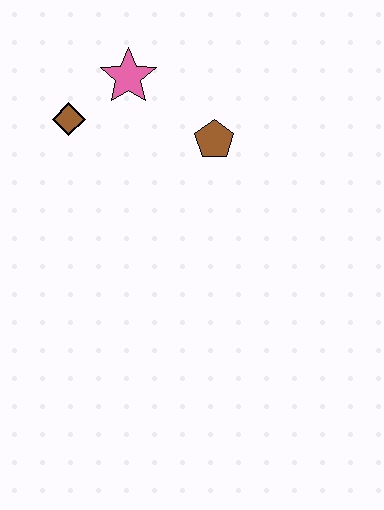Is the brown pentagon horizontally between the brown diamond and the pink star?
No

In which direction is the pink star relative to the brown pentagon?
The pink star is to the left of the brown pentagon.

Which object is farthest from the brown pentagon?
The brown diamond is farthest from the brown pentagon.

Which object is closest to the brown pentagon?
The pink star is closest to the brown pentagon.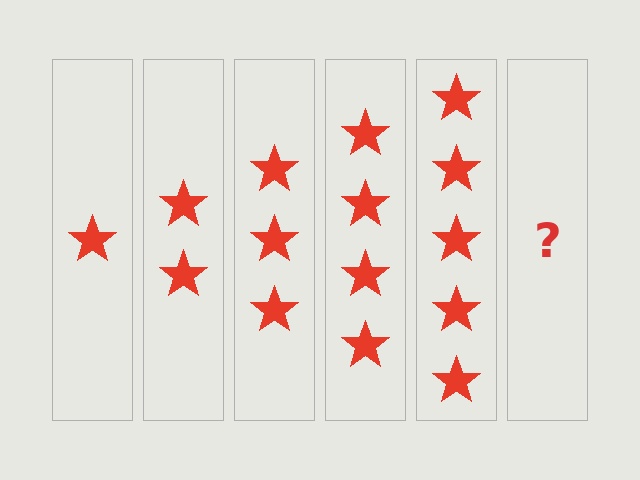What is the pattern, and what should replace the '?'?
The pattern is that each step adds one more star. The '?' should be 6 stars.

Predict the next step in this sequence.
The next step is 6 stars.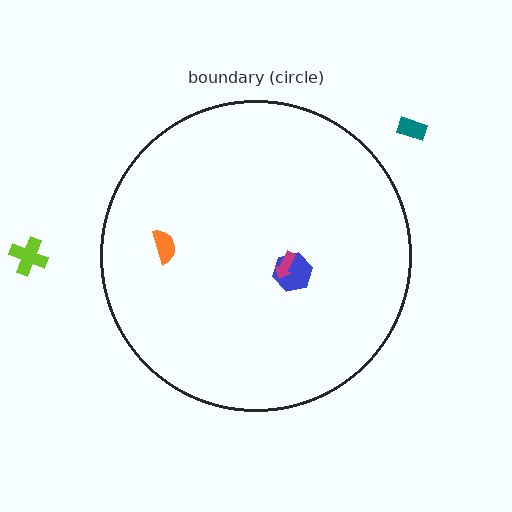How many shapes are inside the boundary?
3 inside, 2 outside.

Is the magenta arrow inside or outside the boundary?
Inside.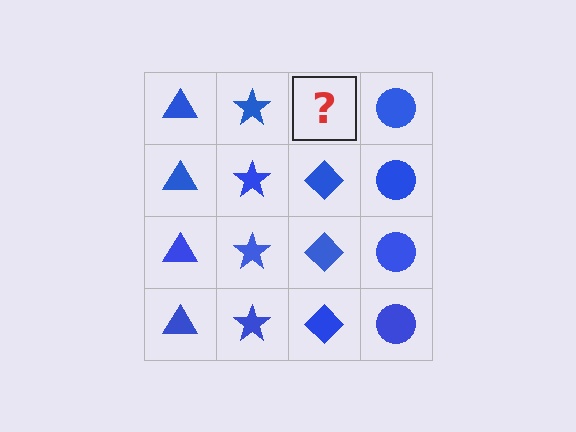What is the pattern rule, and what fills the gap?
The rule is that each column has a consistent shape. The gap should be filled with a blue diamond.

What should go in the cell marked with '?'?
The missing cell should contain a blue diamond.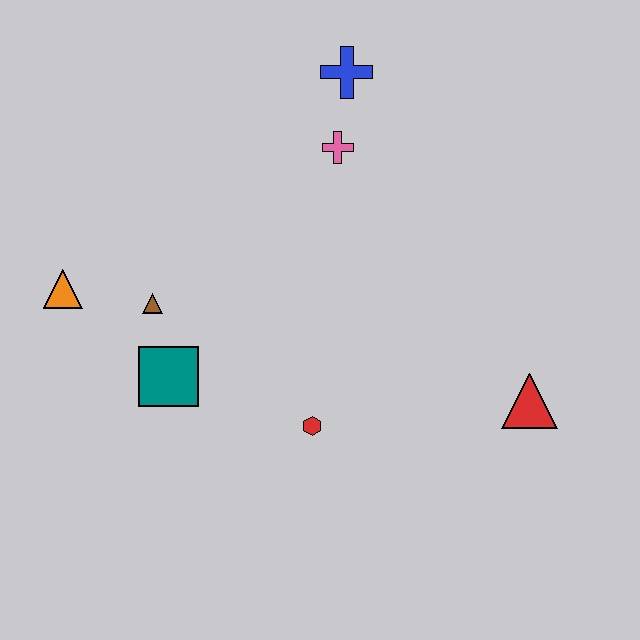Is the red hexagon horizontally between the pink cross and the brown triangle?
Yes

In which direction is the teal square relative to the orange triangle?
The teal square is to the right of the orange triangle.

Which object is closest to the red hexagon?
The teal square is closest to the red hexagon.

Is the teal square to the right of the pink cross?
No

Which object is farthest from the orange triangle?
The red triangle is farthest from the orange triangle.